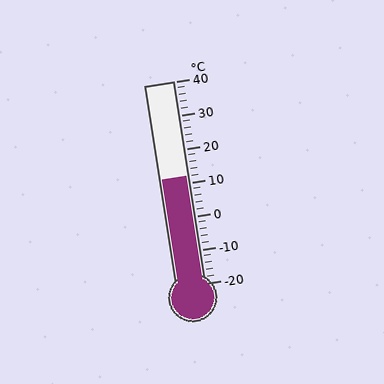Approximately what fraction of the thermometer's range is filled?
The thermometer is filled to approximately 55% of its range.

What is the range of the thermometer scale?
The thermometer scale ranges from -20°C to 40°C.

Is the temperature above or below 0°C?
The temperature is above 0°C.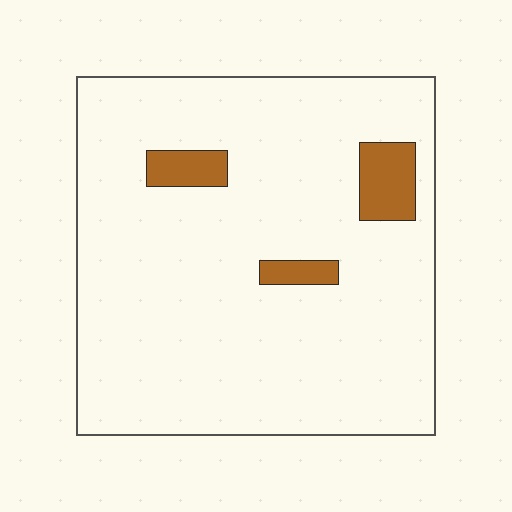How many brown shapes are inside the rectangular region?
3.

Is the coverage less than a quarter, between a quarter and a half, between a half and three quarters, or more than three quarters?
Less than a quarter.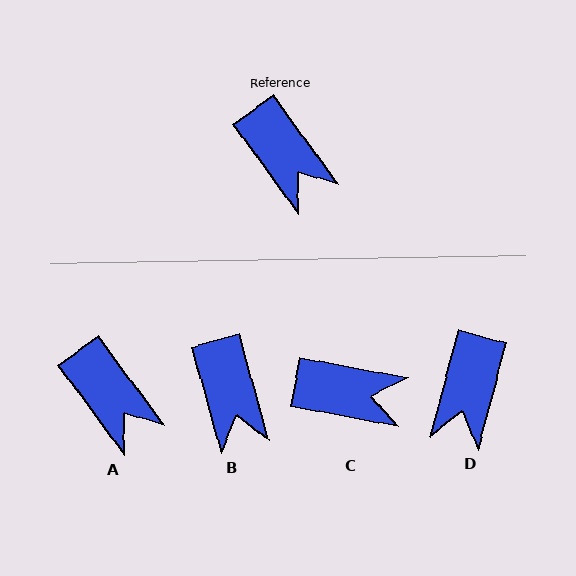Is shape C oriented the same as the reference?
No, it is off by about 43 degrees.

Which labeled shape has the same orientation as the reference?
A.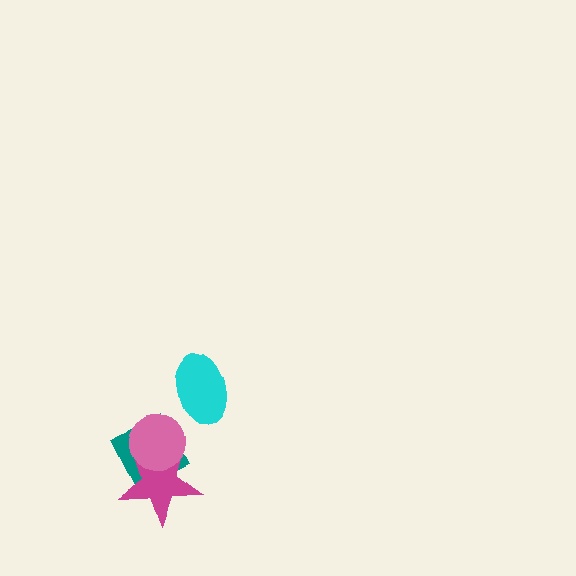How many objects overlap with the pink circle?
2 objects overlap with the pink circle.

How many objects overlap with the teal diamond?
2 objects overlap with the teal diamond.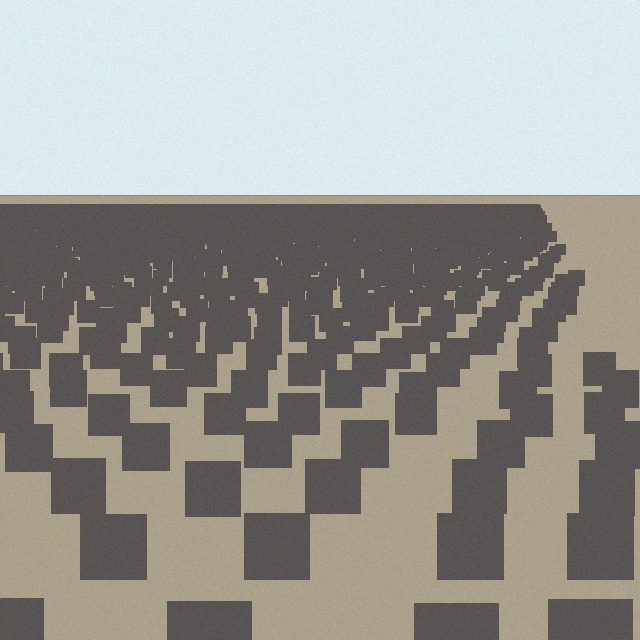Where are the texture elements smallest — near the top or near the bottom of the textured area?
Near the top.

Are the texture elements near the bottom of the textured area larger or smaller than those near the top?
Larger. Near the bottom, elements are closer to the viewer and appear at a bigger on-screen size.